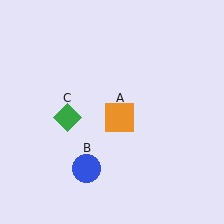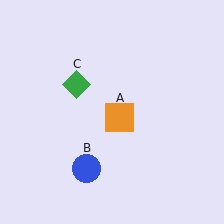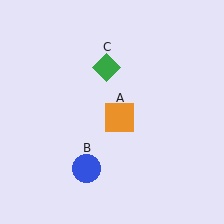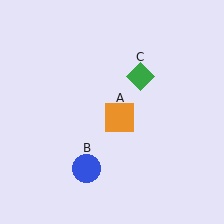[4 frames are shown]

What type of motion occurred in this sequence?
The green diamond (object C) rotated clockwise around the center of the scene.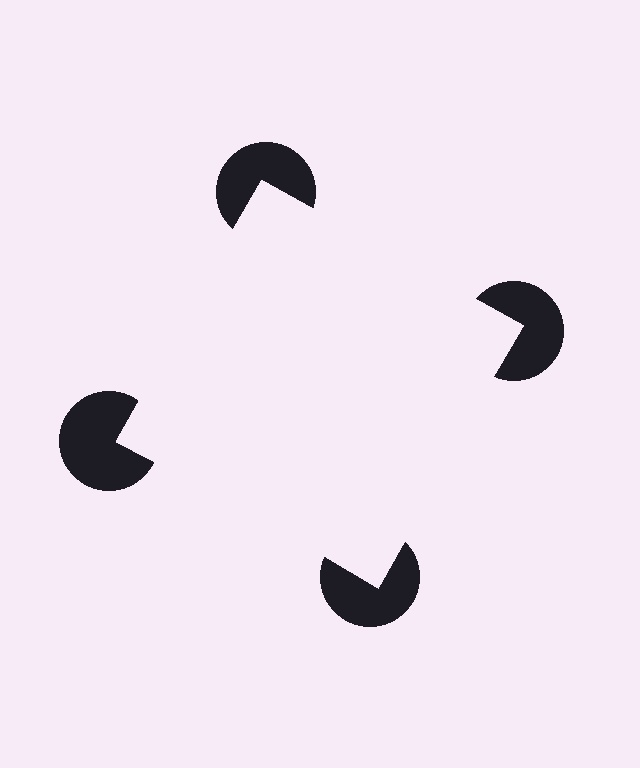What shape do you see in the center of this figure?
An illusory square — its edges are inferred from the aligned wedge cuts in the pac-man discs, not physically drawn.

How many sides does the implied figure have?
4 sides.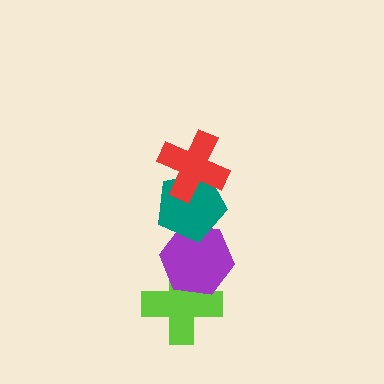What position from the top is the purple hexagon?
The purple hexagon is 3rd from the top.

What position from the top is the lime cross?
The lime cross is 4th from the top.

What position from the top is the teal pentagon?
The teal pentagon is 2nd from the top.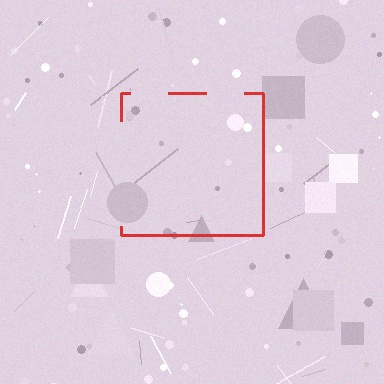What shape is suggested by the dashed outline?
The dashed outline suggests a square.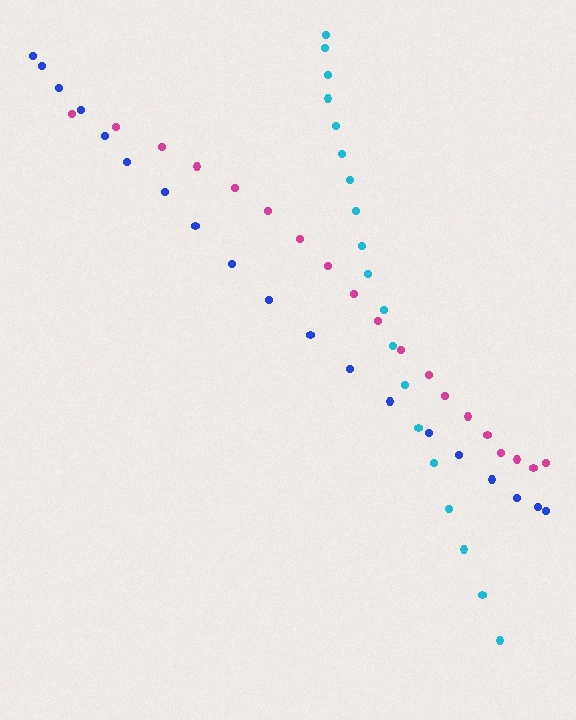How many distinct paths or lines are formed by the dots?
There are 3 distinct paths.